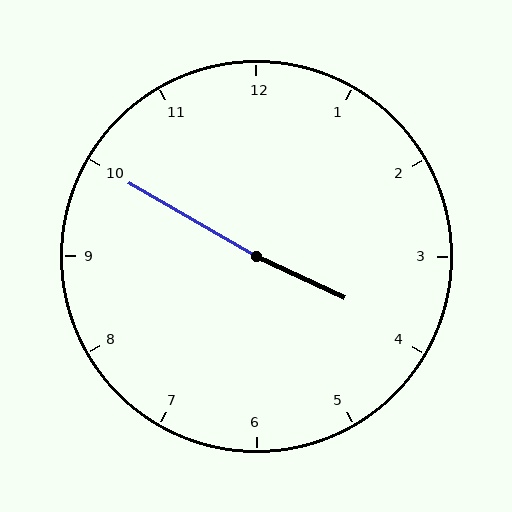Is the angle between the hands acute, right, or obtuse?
It is obtuse.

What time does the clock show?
3:50.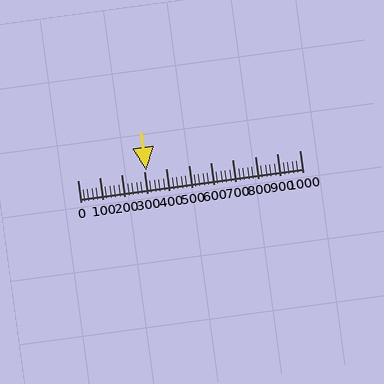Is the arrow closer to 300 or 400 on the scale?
The arrow is closer to 300.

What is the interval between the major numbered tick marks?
The major tick marks are spaced 100 units apart.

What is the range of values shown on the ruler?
The ruler shows values from 0 to 1000.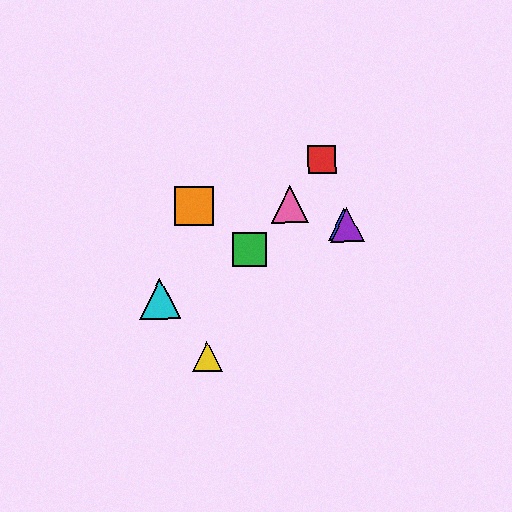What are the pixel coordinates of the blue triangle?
The blue triangle is at (344, 224).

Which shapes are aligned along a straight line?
The blue triangle, the purple triangle, the pink triangle are aligned along a straight line.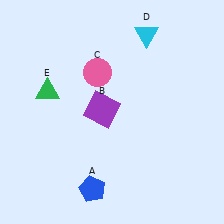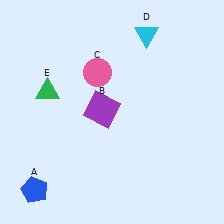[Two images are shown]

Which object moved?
The blue pentagon (A) moved left.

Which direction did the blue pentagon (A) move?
The blue pentagon (A) moved left.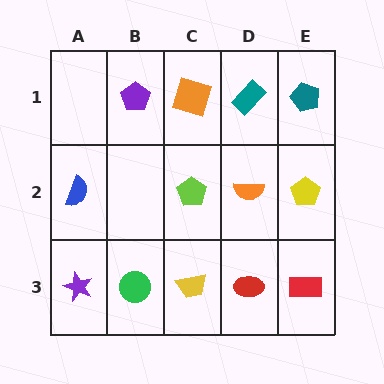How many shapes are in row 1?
4 shapes.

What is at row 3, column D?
A red ellipse.